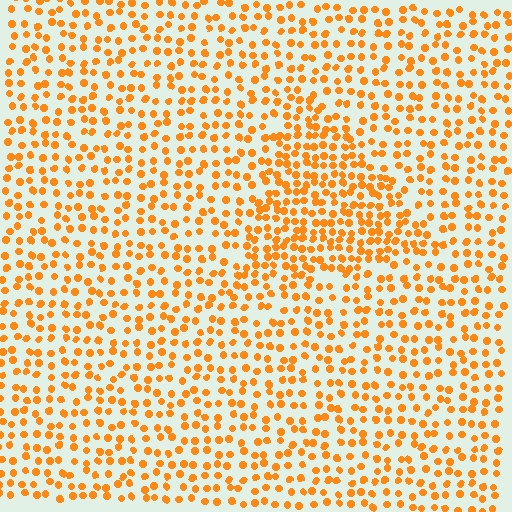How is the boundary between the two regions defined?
The boundary is defined by a change in element density (approximately 1.7x ratio). All elements are the same color, size, and shape.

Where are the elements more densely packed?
The elements are more densely packed inside the triangle boundary.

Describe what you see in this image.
The image contains small orange elements arranged at two different densities. A triangle-shaped region is visible where the elements are more densely packed than the surrounding area.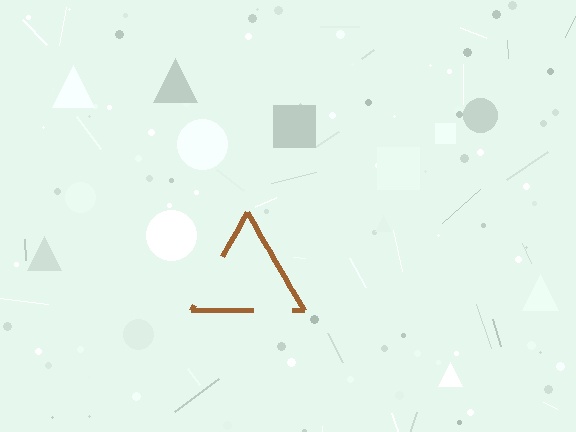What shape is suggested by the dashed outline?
The dashed outline suggests a triangle.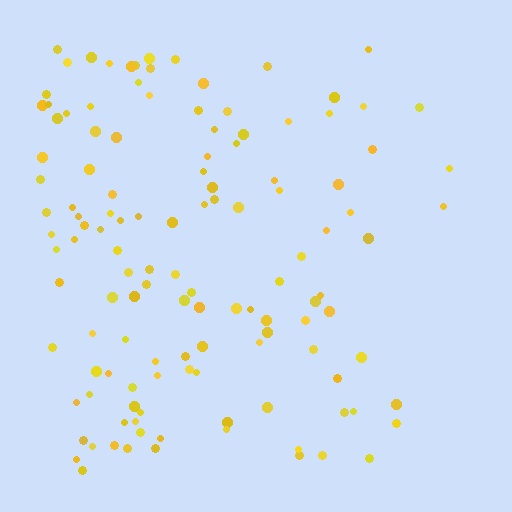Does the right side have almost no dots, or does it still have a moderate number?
Still a moderate number, just noticeably fewer than the left.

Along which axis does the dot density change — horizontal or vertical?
Horizontal.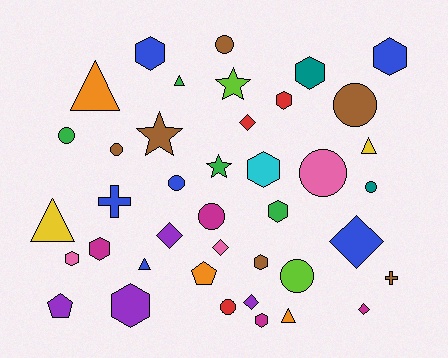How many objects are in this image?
There are 40 objects.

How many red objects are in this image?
There are 3 red objects.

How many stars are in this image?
There are 3 stars.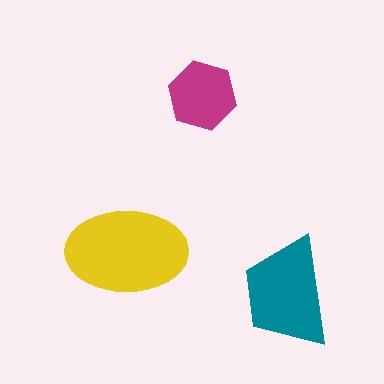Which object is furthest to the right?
The teal trapezoid is rightmost.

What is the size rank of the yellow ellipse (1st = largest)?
1st.